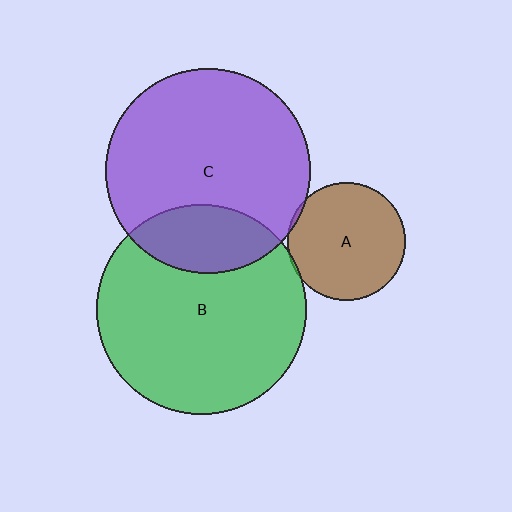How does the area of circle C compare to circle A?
Approximately 3.0 times.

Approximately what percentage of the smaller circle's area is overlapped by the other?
Approximately 5%.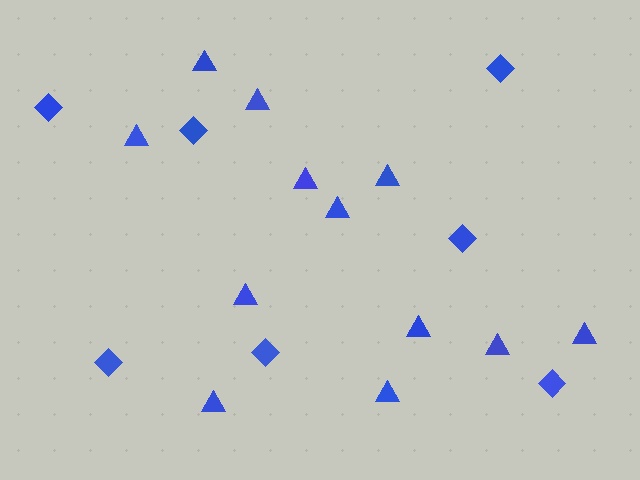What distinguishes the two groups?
There are 2 groups: one group of diamonds (7) and one group of triangles (12).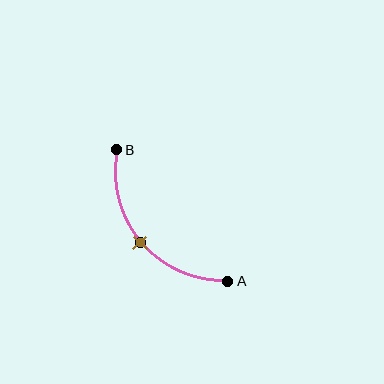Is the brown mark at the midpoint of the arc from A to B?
Yes. The brown mark lies on the arc at equal arc-length from both A and B — it is the arc midpoint.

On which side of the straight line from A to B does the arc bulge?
The arc bulges below and to the left of the straight line connecting A and B.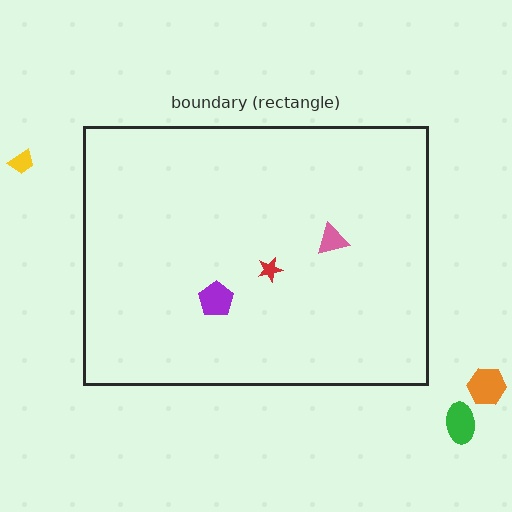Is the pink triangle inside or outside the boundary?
Inside.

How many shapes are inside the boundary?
3 inside, 3 outside.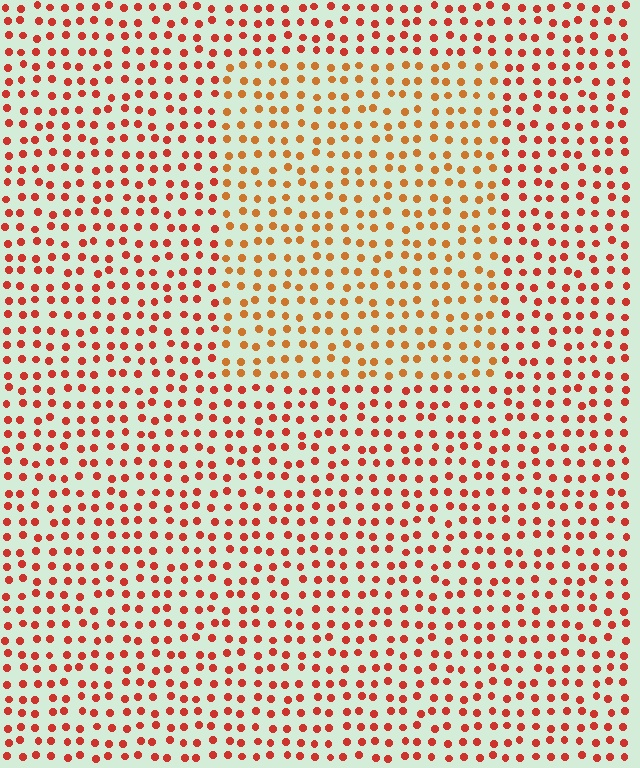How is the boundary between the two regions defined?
The boundary is defined purely by a slight shift in hue (about 25 degrees). Spacing, size, and orientation are identical on both sides.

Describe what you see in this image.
The image is filled with small red elements in a uniform arrangement. A rectangle-shaped region is visible where the elements are tinted to a slightly different hue, forming a subtle color boundary.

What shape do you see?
I see a rectangle.